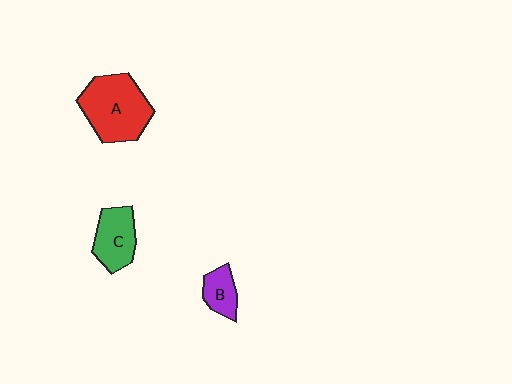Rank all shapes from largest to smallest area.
From largest to smallest: A (red), C (green), B (purple).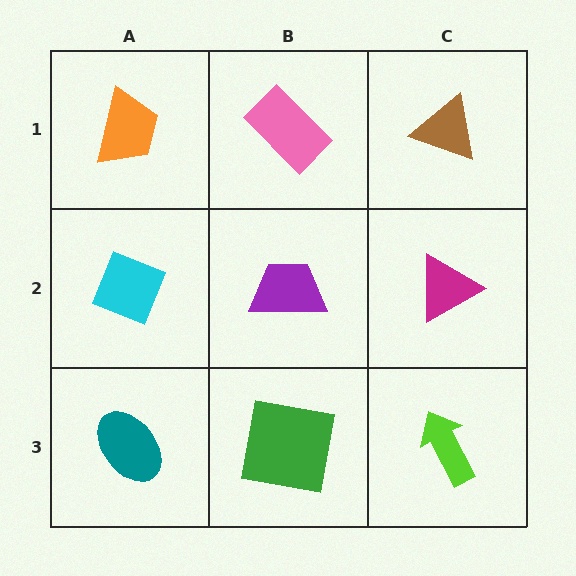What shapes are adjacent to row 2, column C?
A brown triangle (row 1, column C), a lime arrow (row 3, column C), a purple trapezoid (row 2, column B).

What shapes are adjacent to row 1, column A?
A cyan diamond (row 2, column A), a pink rectangle (row 1, column B).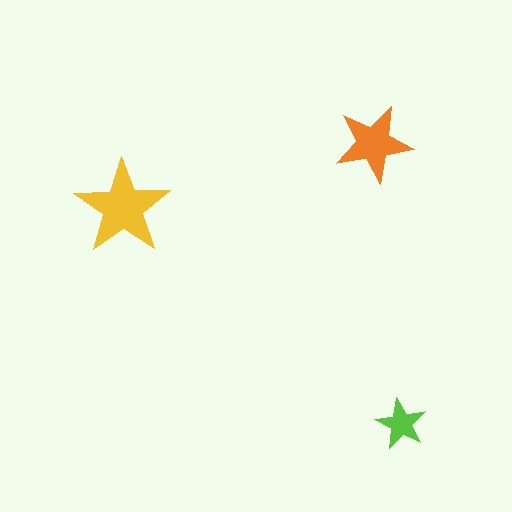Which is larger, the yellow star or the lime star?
The yellow one.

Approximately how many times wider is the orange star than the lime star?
About 1.5 times wider.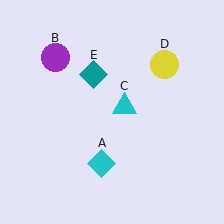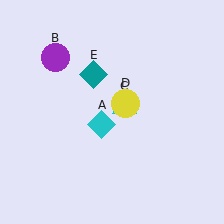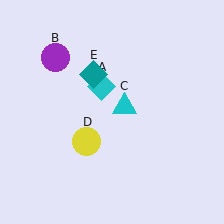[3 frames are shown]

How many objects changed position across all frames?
2 objects changed position: cyan diamond (object A), yellow circle (object D).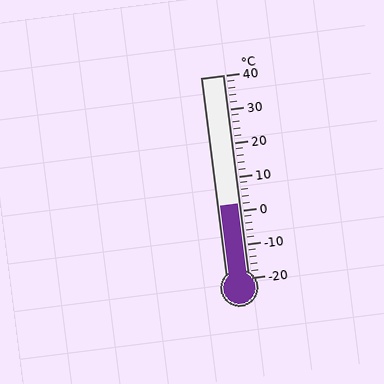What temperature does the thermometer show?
The thermometer shows approximately 2°C.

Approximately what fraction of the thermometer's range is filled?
The thermometer is filled to approximately 35% of its range.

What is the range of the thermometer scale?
The thermometer scale ranges from -20°C to 40°C.